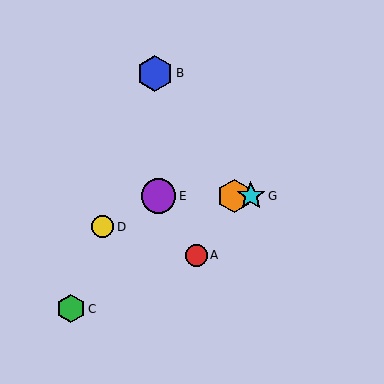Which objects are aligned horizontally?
Objects E, F, G are aligned horizontally.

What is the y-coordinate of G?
Object G is at y≈196.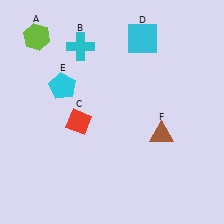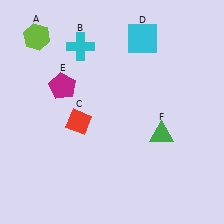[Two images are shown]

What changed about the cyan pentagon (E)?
In Image 1, E is cyan. In Image 2, it changed to magenta.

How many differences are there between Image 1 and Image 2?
There are 2 differences between the two images.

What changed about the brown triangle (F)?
In Image 1, F is brown. In Image 2, it changed to green.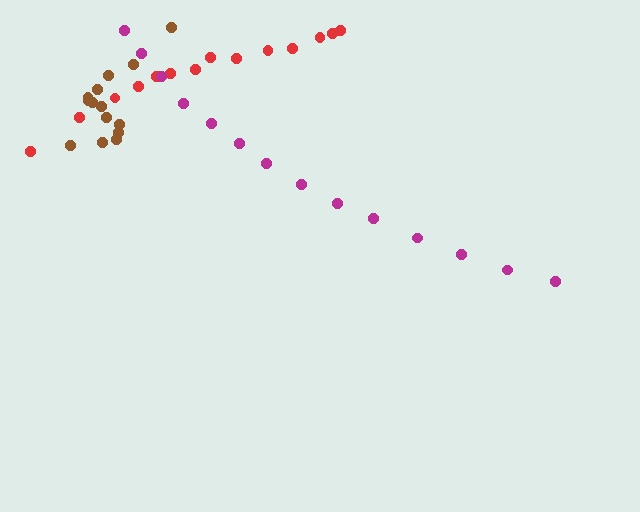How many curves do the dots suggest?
There are 3 distinct paths.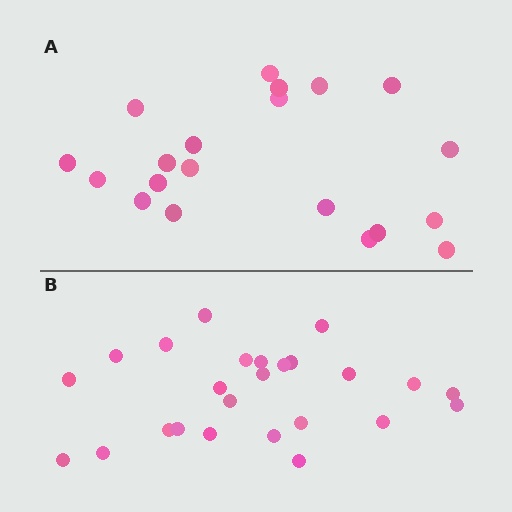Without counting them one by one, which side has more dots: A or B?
Region B (the bottom region) has more dots.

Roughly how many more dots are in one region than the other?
Region B has about 5 more dots than region A.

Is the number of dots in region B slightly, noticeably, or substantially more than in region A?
Region B has noticeably more, but not dramatically so. The ratio is roughly 1.2 to 1.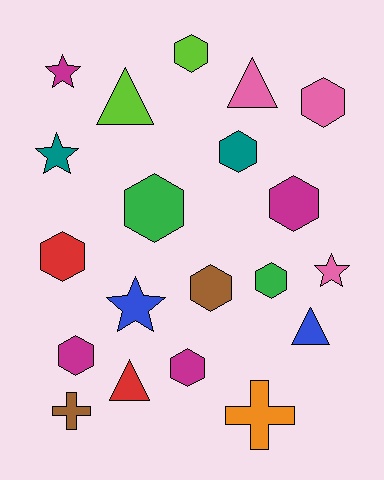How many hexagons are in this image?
There are 10 hexagons.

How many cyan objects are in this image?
There are no cyan objects.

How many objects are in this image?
There are 20 objects.